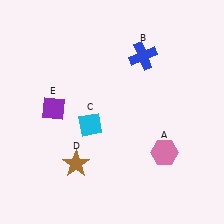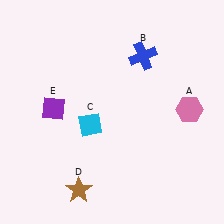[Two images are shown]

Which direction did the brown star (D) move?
The brown star (D) moved down.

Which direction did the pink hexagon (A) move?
The pink hexagon (A) moved up.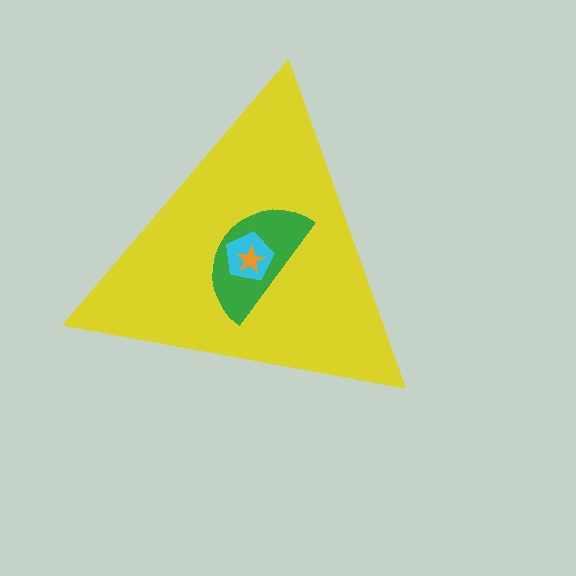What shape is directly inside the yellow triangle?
The green semicircle.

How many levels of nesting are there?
4.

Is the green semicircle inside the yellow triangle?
Yes.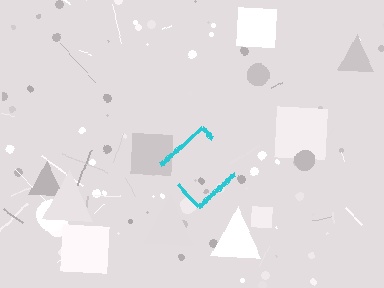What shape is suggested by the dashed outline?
The dashed outline suggests a diamond.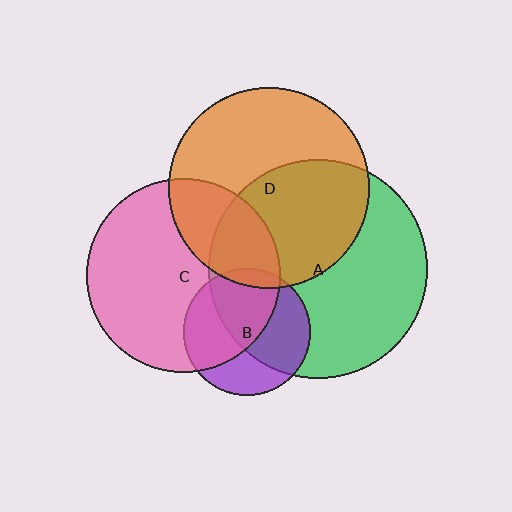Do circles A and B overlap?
Yes.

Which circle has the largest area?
Circle A (green).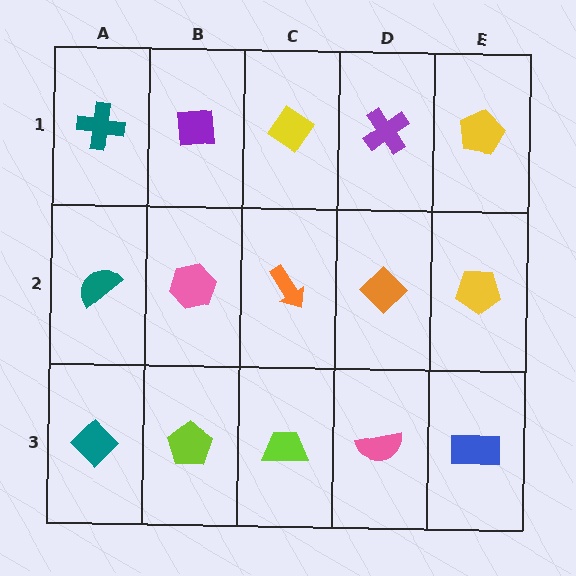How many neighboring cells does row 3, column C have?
3.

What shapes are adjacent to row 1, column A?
A teal semicircle (row 2, column A), a purple square (row 1, column B).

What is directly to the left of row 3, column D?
A lime trapezoid.